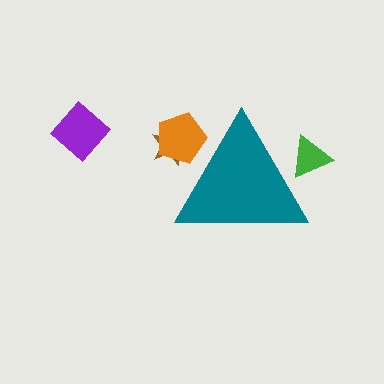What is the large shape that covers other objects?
A teal triangle.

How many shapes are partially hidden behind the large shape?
3 shapes are partially hidden.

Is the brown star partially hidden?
Yes, the brown star is partially hidden behind the teal triangle.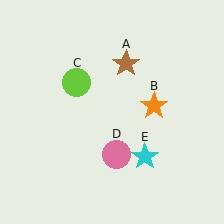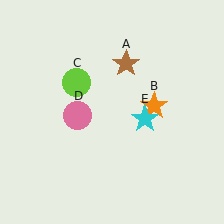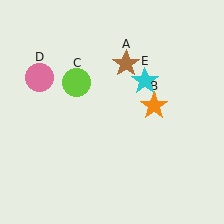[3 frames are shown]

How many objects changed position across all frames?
2 objects changed position: pink circle (object D), cyan star (object E).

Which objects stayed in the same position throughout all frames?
Brown star (object A) and orange star (object B) and lime circle (object C) remained stationary.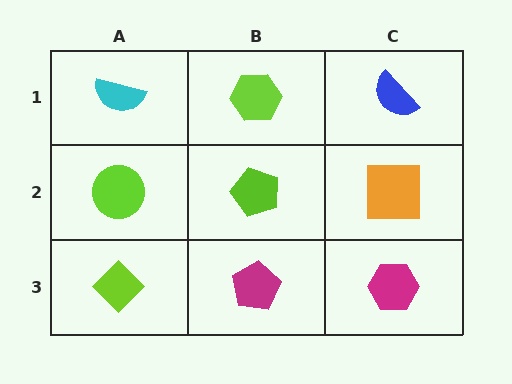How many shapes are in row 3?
3 shapes.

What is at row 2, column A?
A lime circle.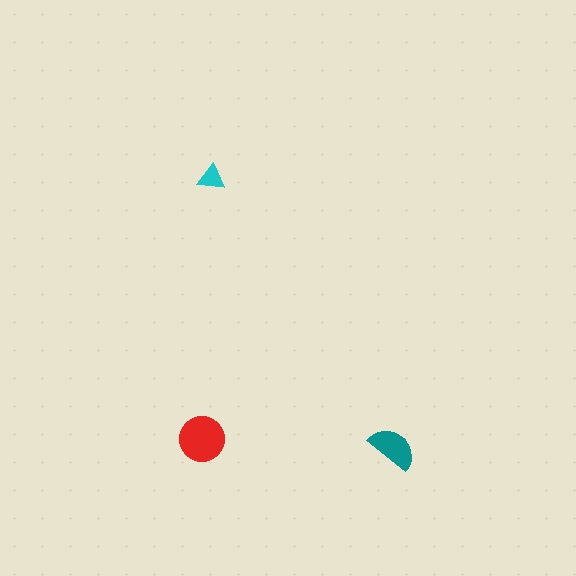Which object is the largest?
The red circle.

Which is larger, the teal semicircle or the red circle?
The red circle.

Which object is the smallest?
The cyan triangle.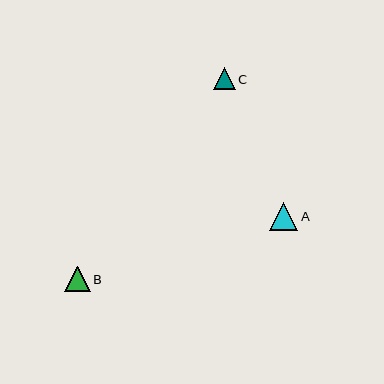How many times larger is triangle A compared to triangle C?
Triangle A is approximately 1.3 times the size of triangle C.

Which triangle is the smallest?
Triangle C is the smallest with a size of approximately 22 pixels.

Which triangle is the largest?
Triangle A is the largest with a size of approximately 28 pixels.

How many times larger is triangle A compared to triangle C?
Triangle A is approximately 1.3 times the size of triangle C.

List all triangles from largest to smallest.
From largest to smallest: A, B, C.